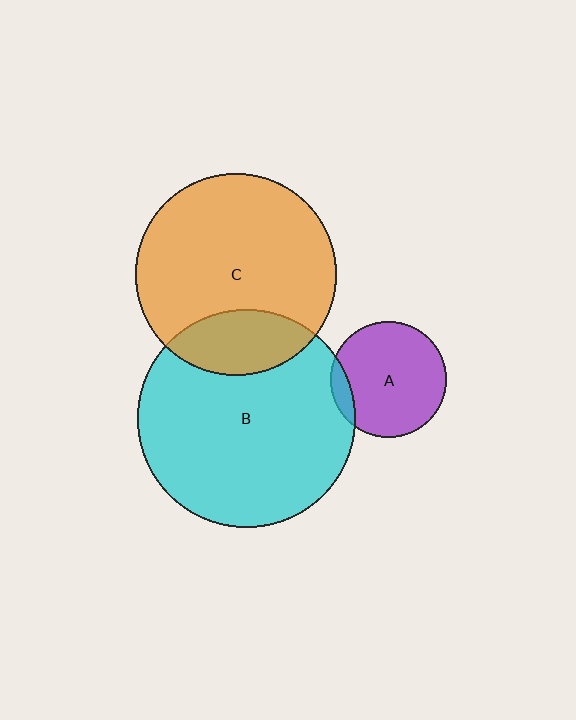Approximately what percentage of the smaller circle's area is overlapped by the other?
Approximately 10%.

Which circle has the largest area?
Circle B (cyan).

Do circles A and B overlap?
Yes.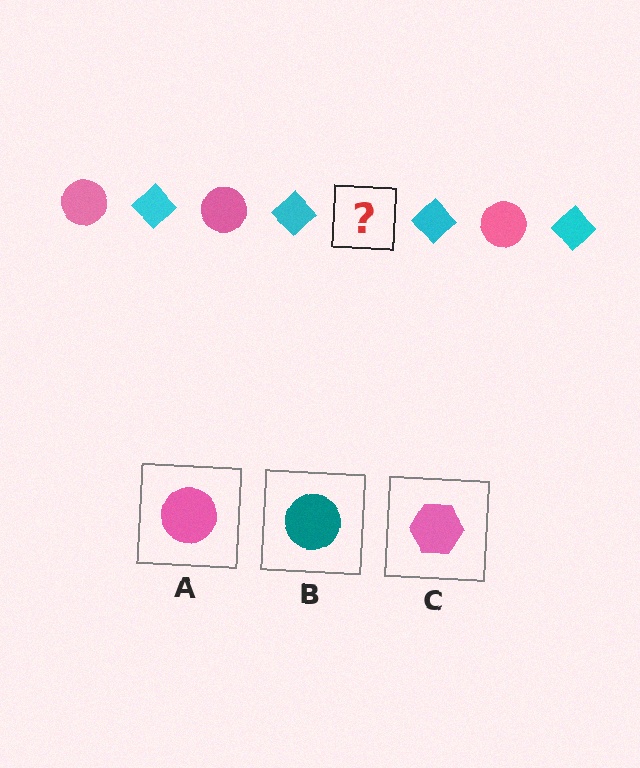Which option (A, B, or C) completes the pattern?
A.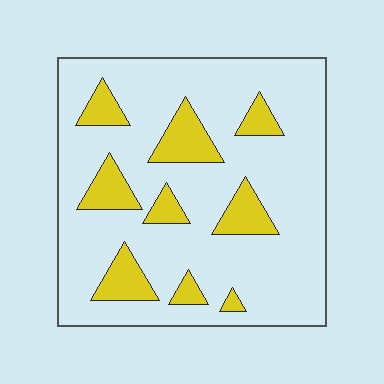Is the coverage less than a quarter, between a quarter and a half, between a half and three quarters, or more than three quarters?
Less than a quarter.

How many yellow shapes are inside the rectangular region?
9.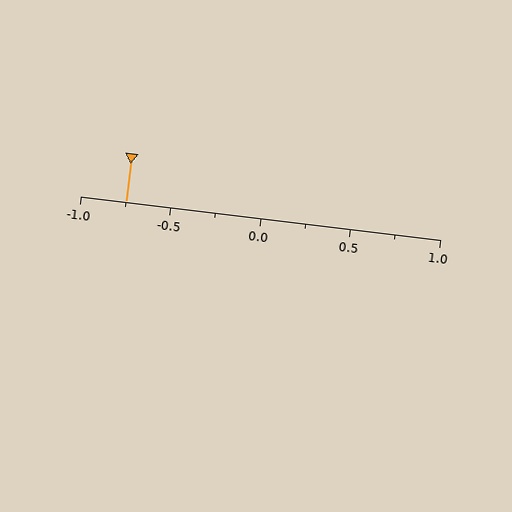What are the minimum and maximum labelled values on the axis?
The axis runs from -1.0 to 1.0.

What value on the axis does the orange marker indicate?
The marker indicates approximately -0.75.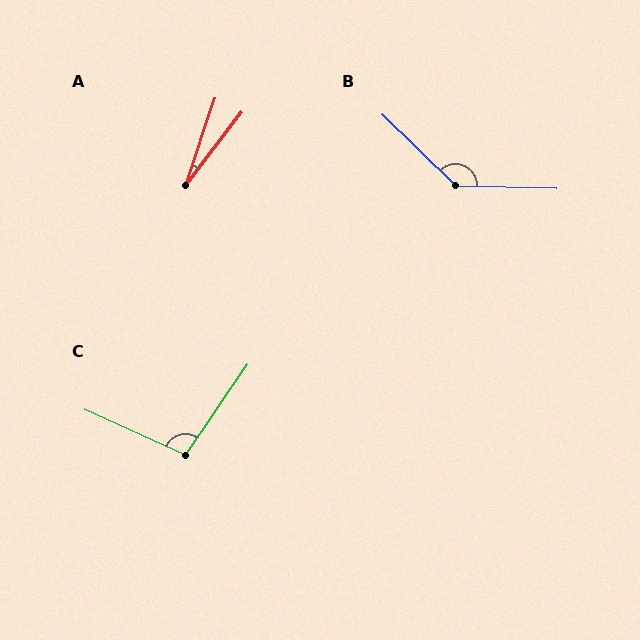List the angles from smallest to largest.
A (19°), C (100°), B (137°).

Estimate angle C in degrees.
Approximately 100 degrees.